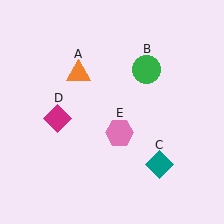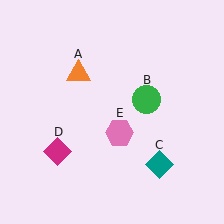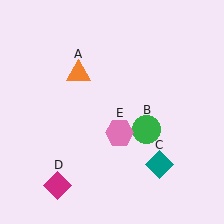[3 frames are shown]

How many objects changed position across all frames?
2 objects changed position: green circle (object B), magenta diamond (object D).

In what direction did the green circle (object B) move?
The green circle (object B) moved down.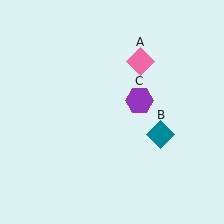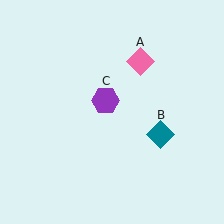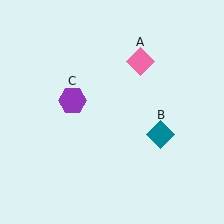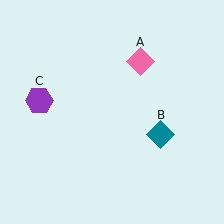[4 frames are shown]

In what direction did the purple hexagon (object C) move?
The purple hexagon (object C) moved left.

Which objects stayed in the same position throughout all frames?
Pink diamond (object A) and teal diamond (object B) remained stationary.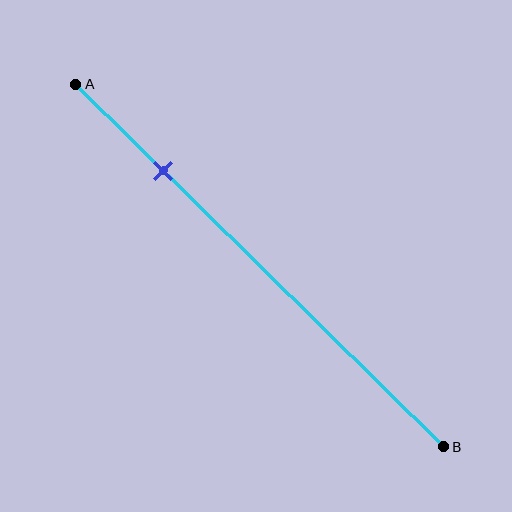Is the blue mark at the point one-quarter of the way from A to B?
Yes, the mark is approximately at the one-quarter point.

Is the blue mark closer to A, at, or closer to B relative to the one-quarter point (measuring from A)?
The blue mark is approximately at the one-quarter point of segment AB.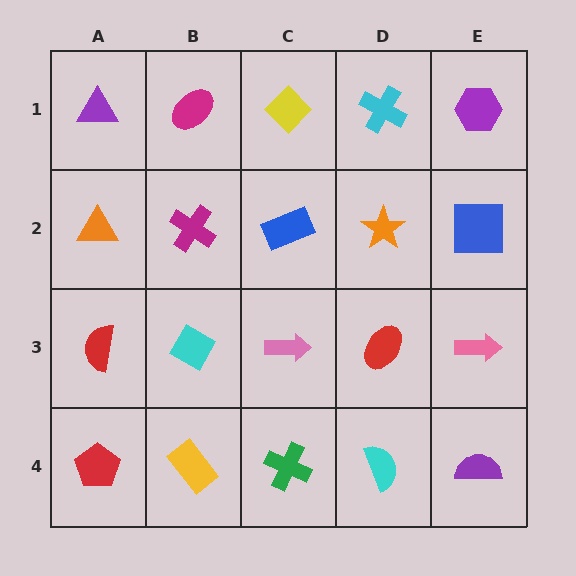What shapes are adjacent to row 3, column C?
A blue rectangle (row 2, column C), a green cross (row 4, column C), a cyan diamond (row 3, column B), a red ellipse (row 3, column D).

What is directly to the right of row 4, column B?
A green cross.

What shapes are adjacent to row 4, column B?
A cyan diamond (row 3, column B), a red pentagon (row 4, column A), a green cross (row 4, column C).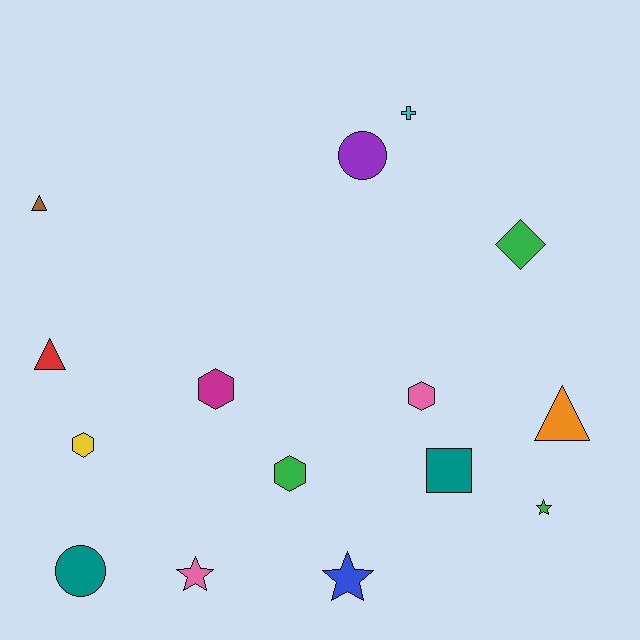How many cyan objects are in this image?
There is 1 cyan object.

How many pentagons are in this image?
There are no pentagons.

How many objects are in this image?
There are 15 objects.